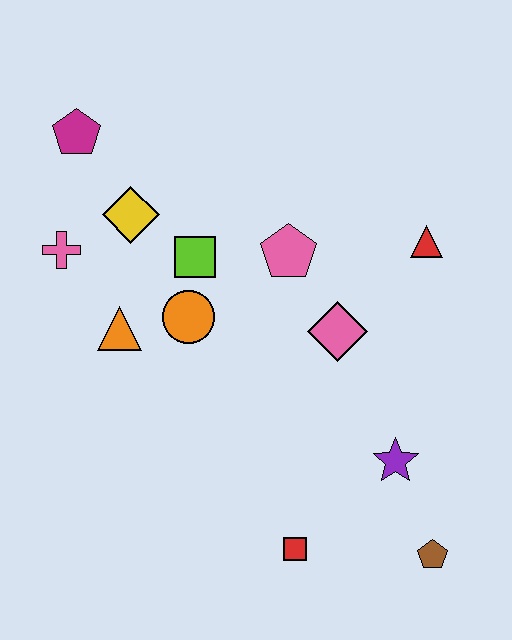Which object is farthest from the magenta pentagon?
The brown pentagon is farthest from the magenta pentagon.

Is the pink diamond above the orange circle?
No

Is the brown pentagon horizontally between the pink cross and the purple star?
No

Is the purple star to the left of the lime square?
No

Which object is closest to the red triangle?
The pink diamond is closest to the red triangle.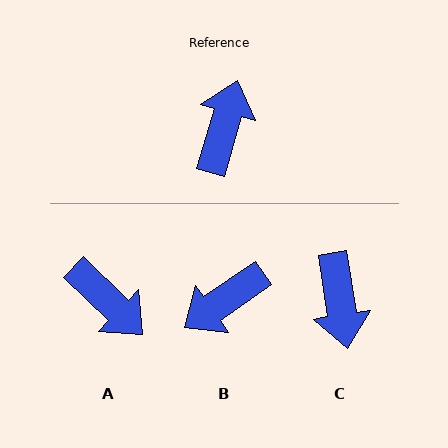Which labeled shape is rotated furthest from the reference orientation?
C, about 155 degrees away.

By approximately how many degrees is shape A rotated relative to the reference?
Approximately 118 degrees clockwise.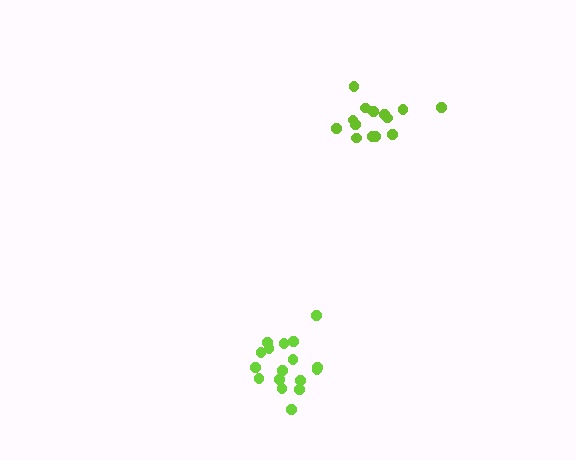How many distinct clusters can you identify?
There are 2 distinct clusters.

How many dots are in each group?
Group 1: 17 dots, Group 2: 14 dots (31 total).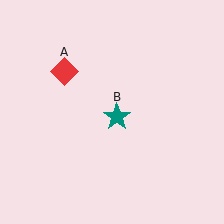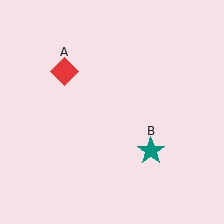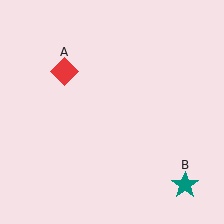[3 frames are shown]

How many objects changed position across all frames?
1 object changed position: teal star (object B).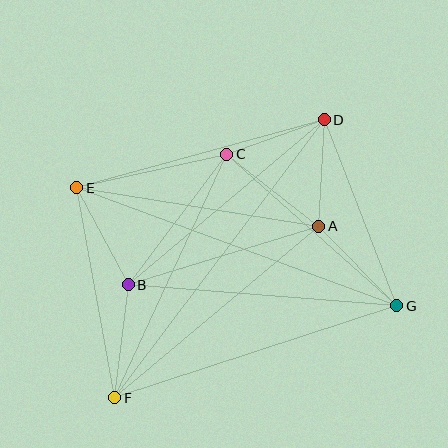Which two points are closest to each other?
Points C and D are closest to each other.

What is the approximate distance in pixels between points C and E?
The distance between C and E is approximately 153 pixels.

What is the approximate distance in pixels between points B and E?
The distance between B and E is approximately 110 pixels.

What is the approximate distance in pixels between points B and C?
The distance between B and C is approximately 163 pixels.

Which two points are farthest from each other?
Points D and F are farthest from each other.